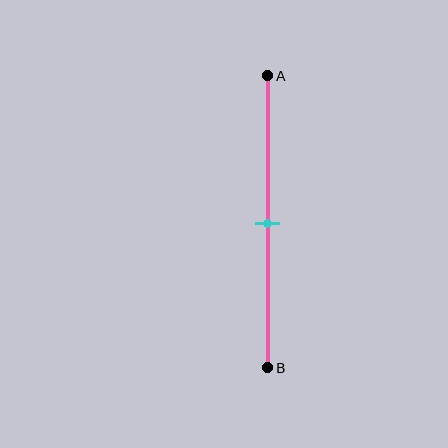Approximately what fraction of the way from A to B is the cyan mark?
The cyan mark is approximately 50% of the way from A to B.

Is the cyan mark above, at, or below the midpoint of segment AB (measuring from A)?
The cyan mark is approximately at the midpoint of segment AB.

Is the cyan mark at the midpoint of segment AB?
Yes, the mark is approximately at the midpoint.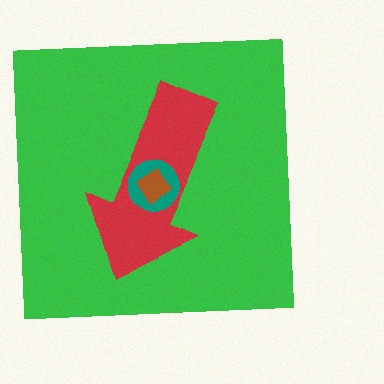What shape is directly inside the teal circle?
The brown diamond.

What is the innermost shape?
The brown diamond.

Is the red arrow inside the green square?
Yes.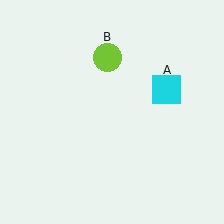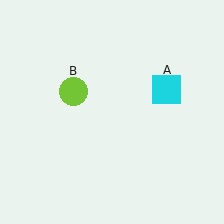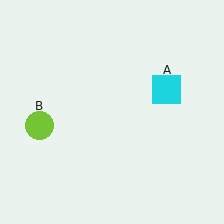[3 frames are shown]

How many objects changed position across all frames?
1 object changed position: lime circle (object B).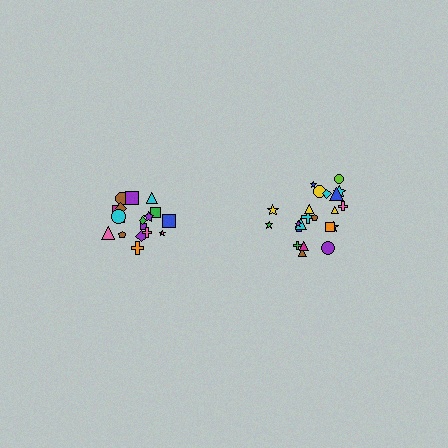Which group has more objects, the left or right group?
The right group.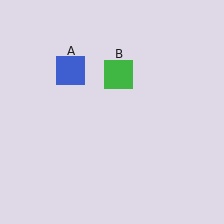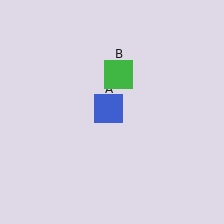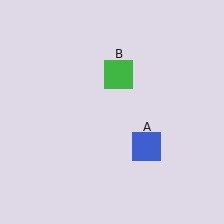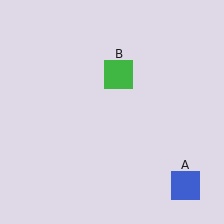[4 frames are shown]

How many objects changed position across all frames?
1 object changed position: blue square (object A).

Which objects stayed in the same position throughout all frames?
Green square (object B) remained stationary.